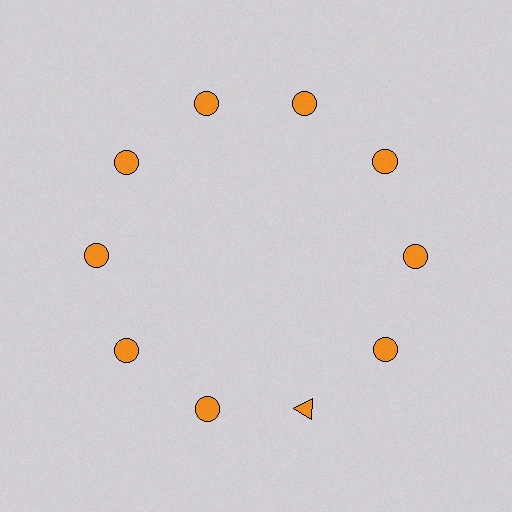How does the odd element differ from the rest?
It has a different shape: triangle instead of circle.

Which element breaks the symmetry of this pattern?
The orange triangle at roughly the 5 o'clock position breaks the symmetry. All other shapes are orange circles.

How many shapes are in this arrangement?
There are 10 shapes arranged in a ring pattern.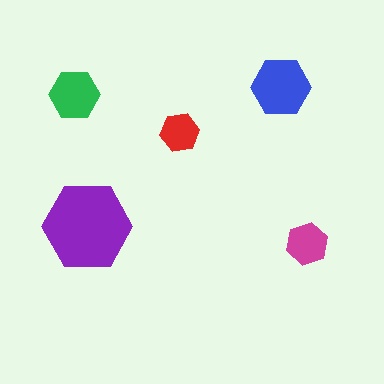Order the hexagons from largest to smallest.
the purple one, the blue one, the green one, the magenta one, the red one.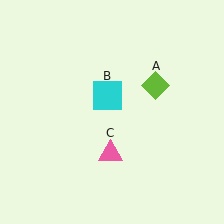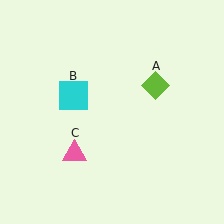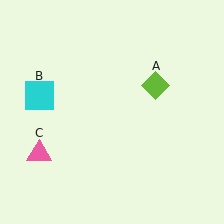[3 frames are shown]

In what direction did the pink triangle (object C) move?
The pink triangle (object C) moved left.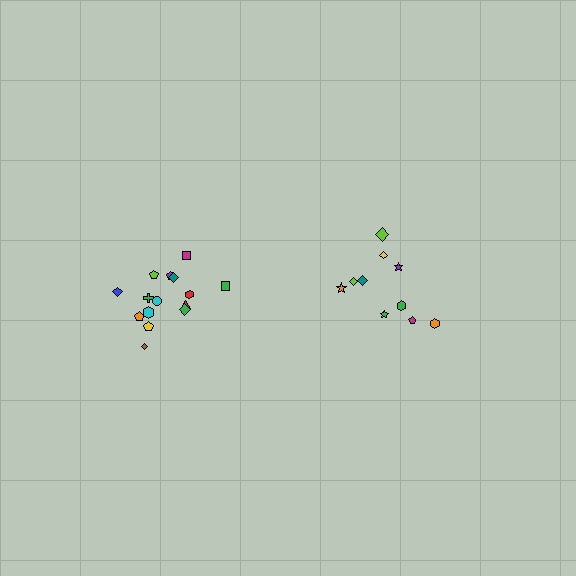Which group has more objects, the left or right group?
The left group.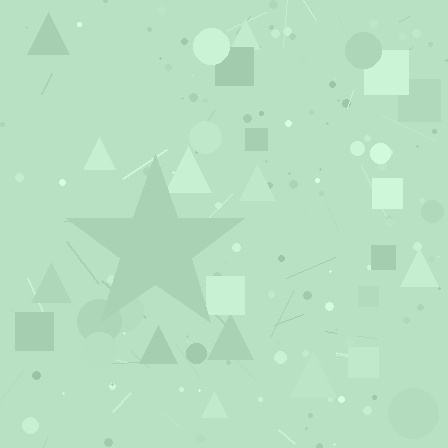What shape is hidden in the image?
A star is hidden in the image.